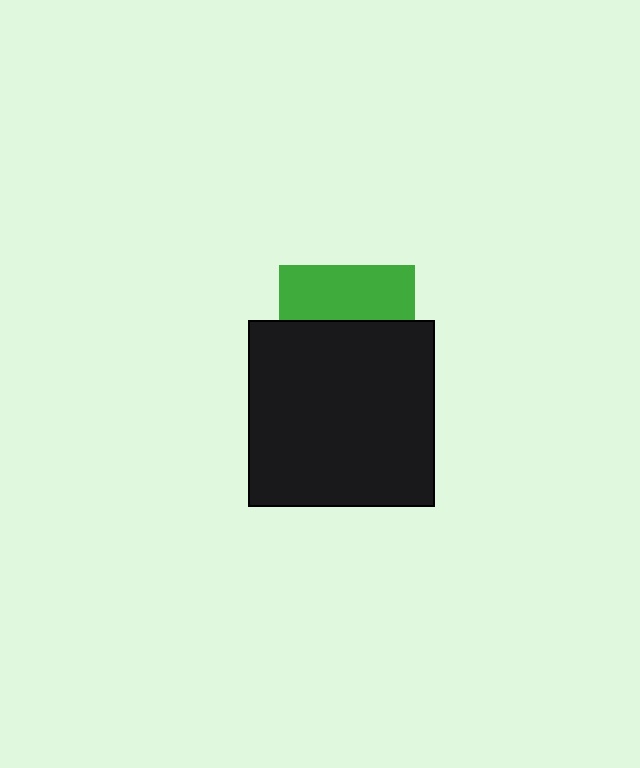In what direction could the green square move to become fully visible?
The green square could move up. That would shift it out from behind the black square entirely.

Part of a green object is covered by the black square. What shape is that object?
It is a square.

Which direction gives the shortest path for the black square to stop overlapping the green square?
Moving down gives the shortest separation.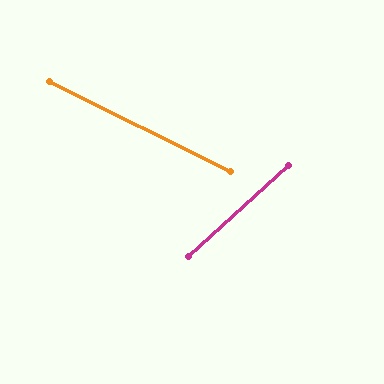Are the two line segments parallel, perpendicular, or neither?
Neither parallel nor perpendicular — they differ by about 69°.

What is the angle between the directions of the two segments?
Approximately 69 degrees.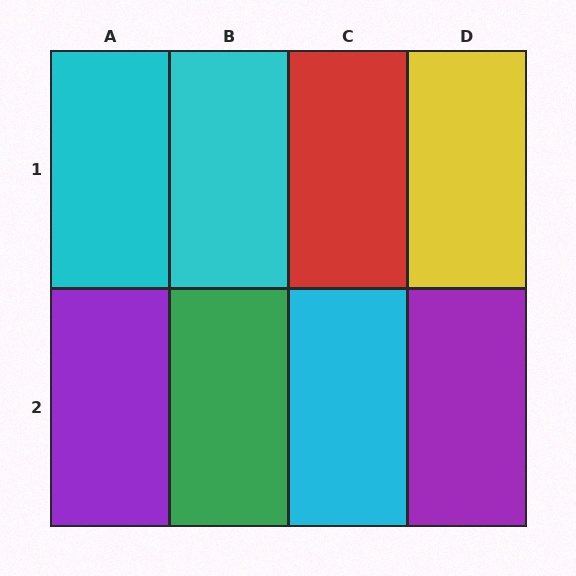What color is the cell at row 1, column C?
Red.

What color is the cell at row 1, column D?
Yellow.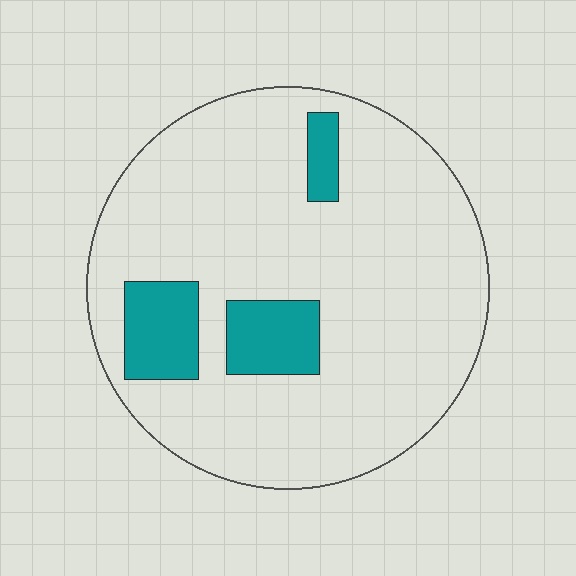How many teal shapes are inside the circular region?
3.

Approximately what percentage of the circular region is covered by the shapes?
Approximately 15%.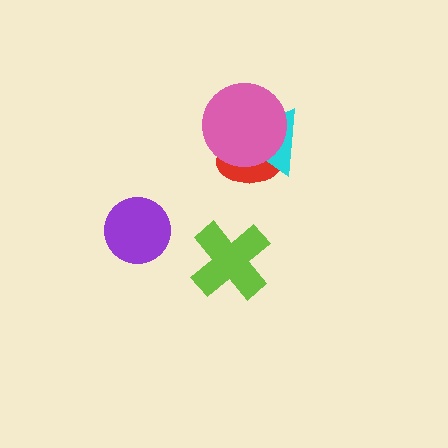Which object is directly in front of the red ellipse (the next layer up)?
The cyan triangle is directly in front of the red ellipse.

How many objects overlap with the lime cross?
0 objects overlap with the lime cross.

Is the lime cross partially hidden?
No, no other shape covers it.